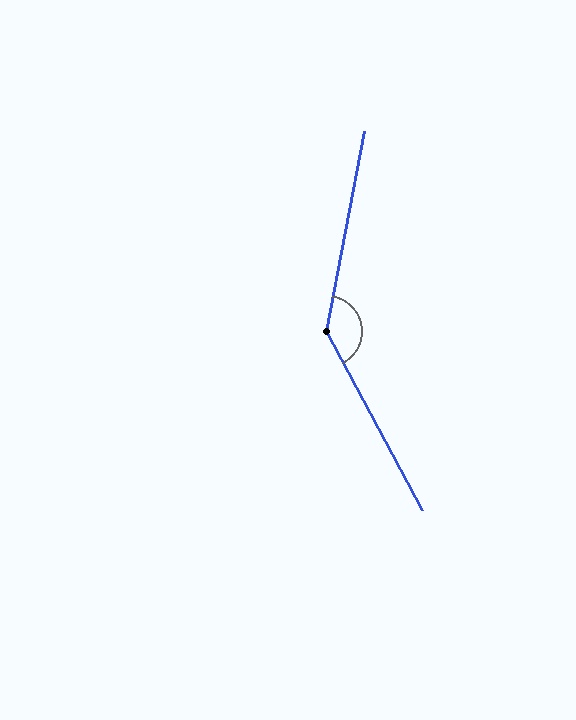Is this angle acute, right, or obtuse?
It is obtuse.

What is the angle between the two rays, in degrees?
Approximately 141 degrees.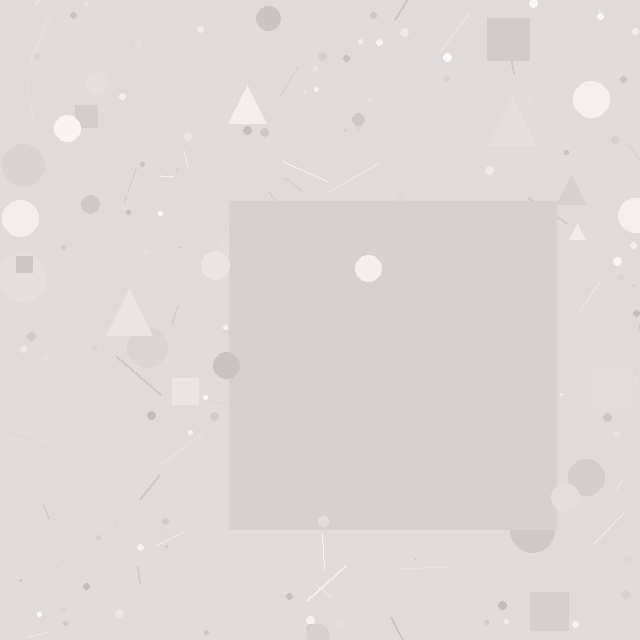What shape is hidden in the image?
A square is hidden in the image.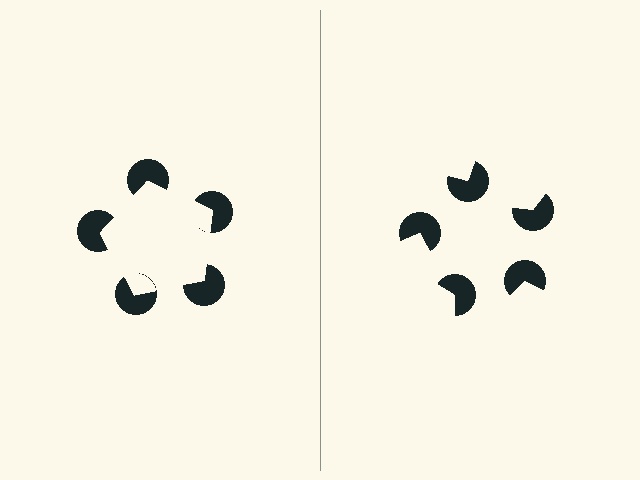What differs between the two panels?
The pac-man discs are positioned identically on both sides; only the wedge orientations differ. On the left they align to a pentagon; on the right they are misaligned.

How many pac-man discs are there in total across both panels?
10 — 5 on each side.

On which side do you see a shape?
An illusory pentagon appears on the left side. On the right side the wedge cuts are rotated, so no coherent shape forms.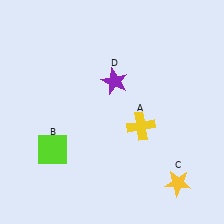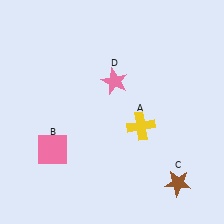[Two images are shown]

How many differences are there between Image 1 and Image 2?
There are 3 differences between the two images.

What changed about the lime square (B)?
In Image 1, B is lime. In Image 2, it changed to pink.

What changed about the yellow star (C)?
In Image 1, C is yellow. In Image 2, it changed to brown.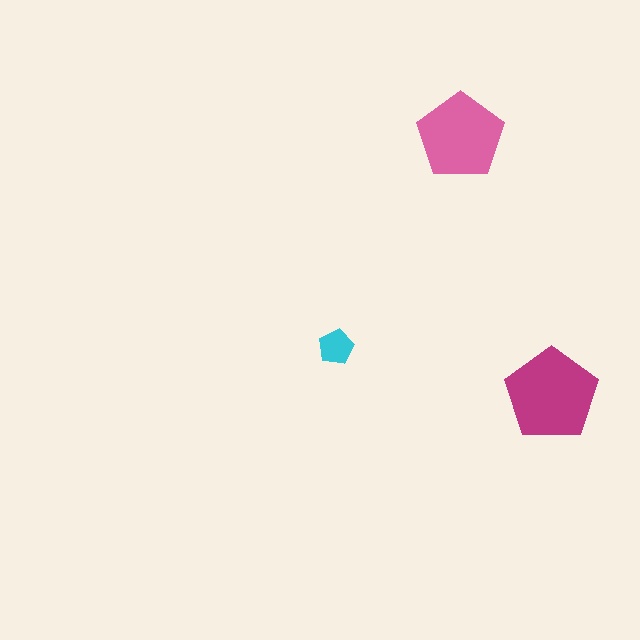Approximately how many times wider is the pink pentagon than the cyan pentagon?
About 2.5 times wider.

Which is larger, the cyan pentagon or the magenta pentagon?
The magenta one.